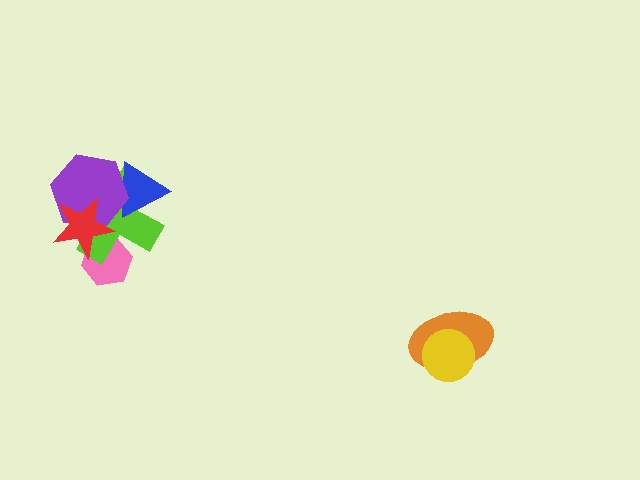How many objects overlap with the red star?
3 objects overlap with the red star.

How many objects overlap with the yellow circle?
1 object overlaps with the yellow circle.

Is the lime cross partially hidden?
Yes, it is partially covered by another shape.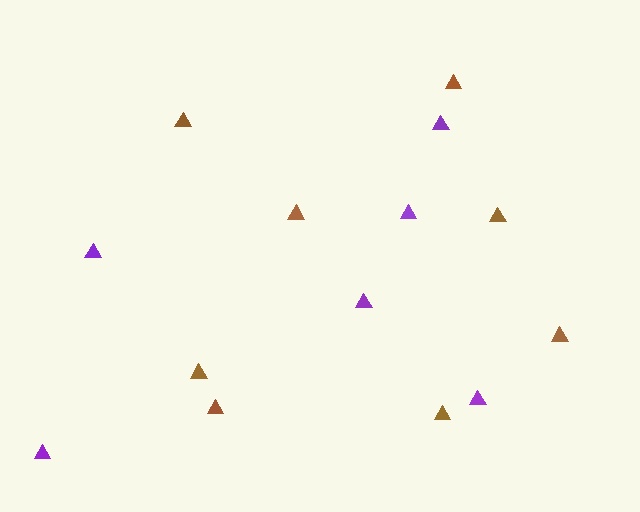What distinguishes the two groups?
There are 2 groups: one group of purple triangles (6) and one group of brown triangles (8).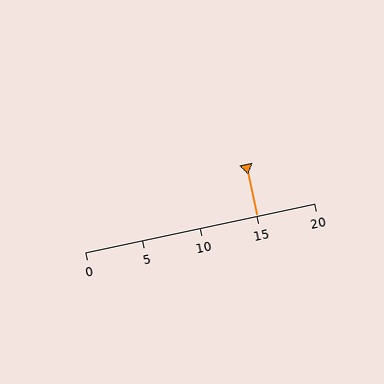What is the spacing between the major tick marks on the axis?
The major ticks are spaced 5 apart.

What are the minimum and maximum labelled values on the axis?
The axis runs from 0 to 20.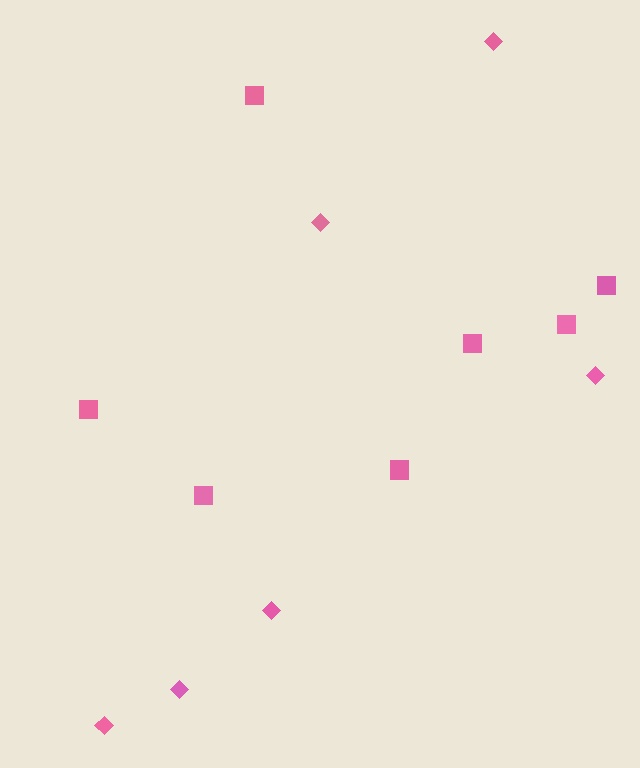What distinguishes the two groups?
There are 2 groups: one group of squares (7) and one group of diamonds (6).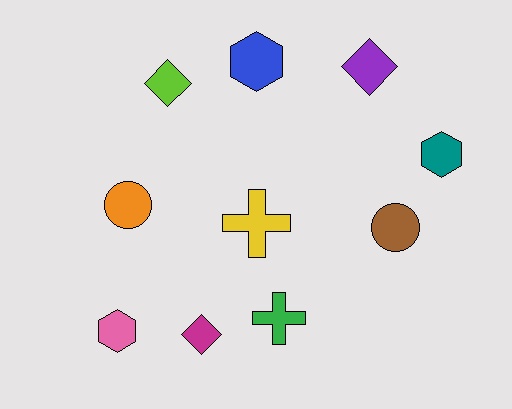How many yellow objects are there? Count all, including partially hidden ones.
There is 1 yellow object.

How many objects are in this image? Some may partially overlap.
There are 10 objects.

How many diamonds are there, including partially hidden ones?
There are 3 diamonds.